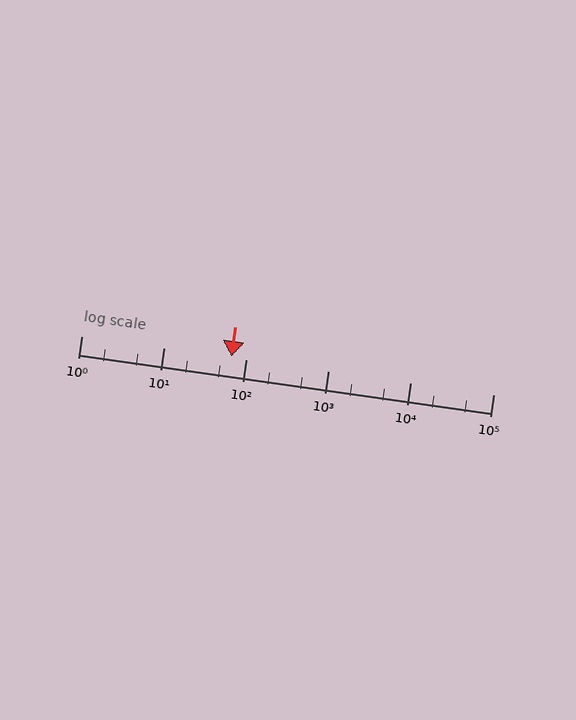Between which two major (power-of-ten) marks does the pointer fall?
The pointer is between 10 and 100.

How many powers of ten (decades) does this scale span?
The scale spans 5 decades, from 1 to 100000.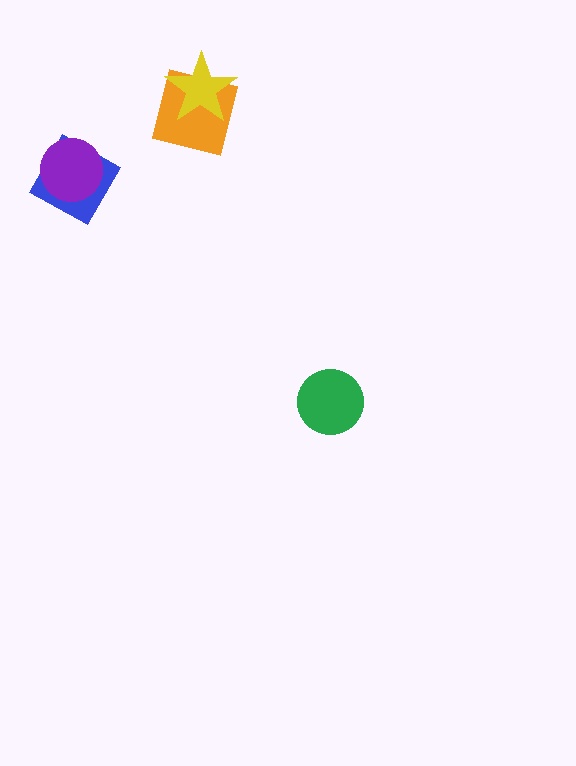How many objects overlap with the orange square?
1 object overlaps with the orange square.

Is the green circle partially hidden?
No, no other shape covers it.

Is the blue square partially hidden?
Yes, it is partially covered by another shape.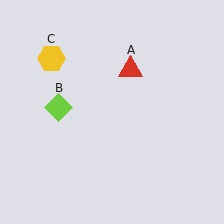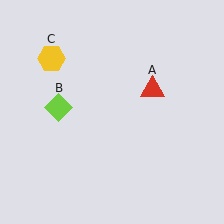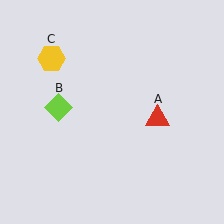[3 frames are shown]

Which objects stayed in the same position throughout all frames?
Lime diamond (object B) and yellow hexagon (object C) remained stationary.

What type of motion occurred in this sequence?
The red triangle (object A) rotated clockwise around the center of the scene.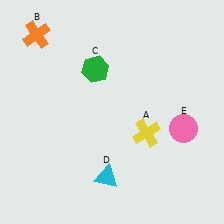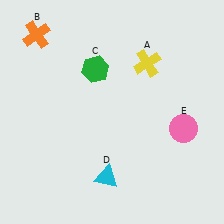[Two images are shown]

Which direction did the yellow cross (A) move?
The yellow cross (A) moved up.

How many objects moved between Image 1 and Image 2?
1 object moved between the two images.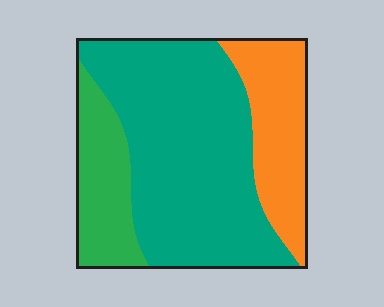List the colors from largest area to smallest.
From largest to smallest: teal, orange, green.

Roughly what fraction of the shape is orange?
Orange covers around 20% of the shape.